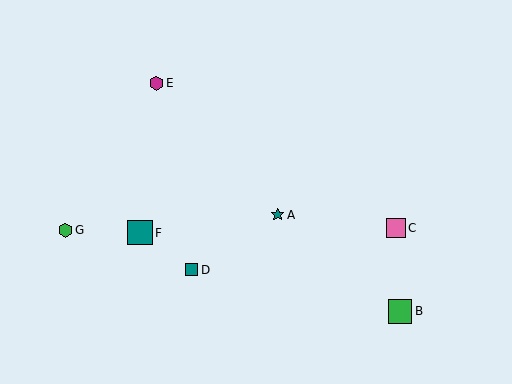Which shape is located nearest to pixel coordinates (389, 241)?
The pink square (labeled C) at (396, 228) is nearest to that location.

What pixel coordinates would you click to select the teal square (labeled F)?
Click at (140, 233) to select the teal square F.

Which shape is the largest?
The teal square (labeled F) is the largest.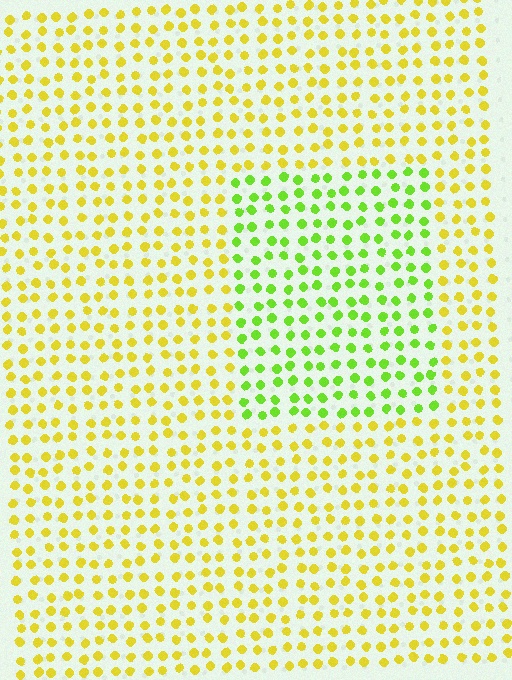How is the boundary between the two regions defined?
The boundary is defined purely by a slight shift in hue (about 42 degrees). Spacing, size, and orientation are identical on both sides.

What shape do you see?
I see a rectangle.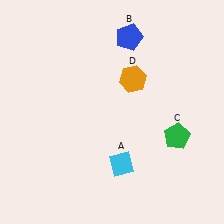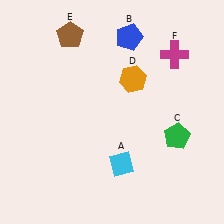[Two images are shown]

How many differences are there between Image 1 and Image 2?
There are 2 differences between the two images.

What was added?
A brown pentagon (E), a magenta cross (F) were added in Image 2.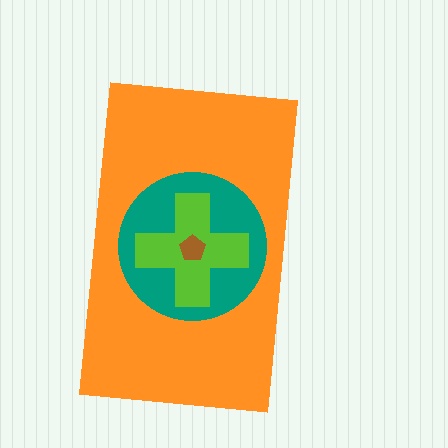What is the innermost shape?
The brown pentagon.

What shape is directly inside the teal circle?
The lime cross.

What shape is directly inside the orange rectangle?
The teal circle.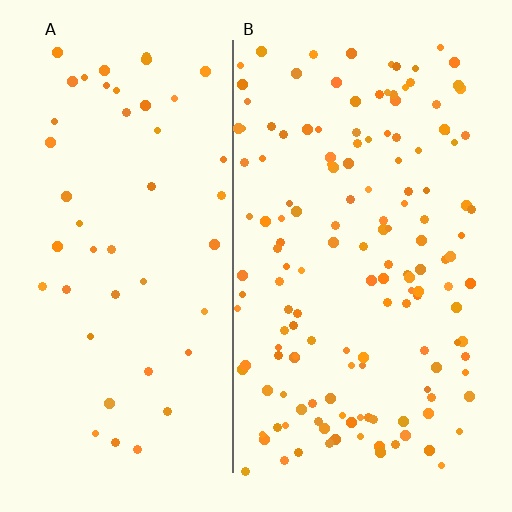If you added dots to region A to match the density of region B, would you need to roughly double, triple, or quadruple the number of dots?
Approximately triple.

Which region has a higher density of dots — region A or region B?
B (the right).